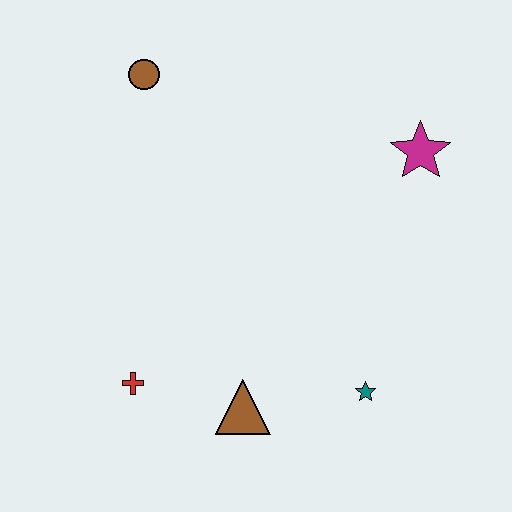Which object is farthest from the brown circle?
The teal star is farthest from the brown circle.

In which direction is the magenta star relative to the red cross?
The magenta star is to the right of the red cross.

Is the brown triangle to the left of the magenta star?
Yes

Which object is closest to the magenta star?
The teal star is closest to the magenta star.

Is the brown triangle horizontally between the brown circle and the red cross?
No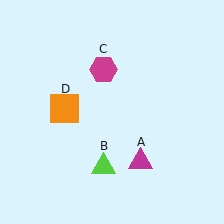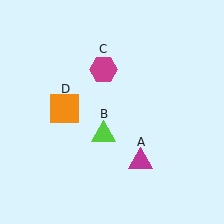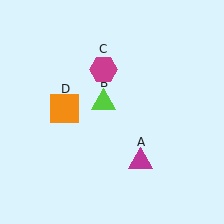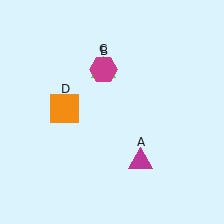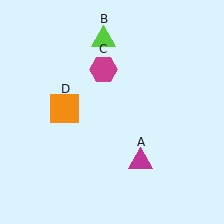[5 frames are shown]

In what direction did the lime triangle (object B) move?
The lime triangle (object B) moved up.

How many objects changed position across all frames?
1 object changed position: lime triangle (object B).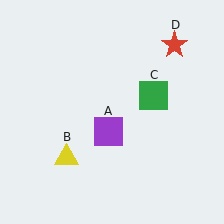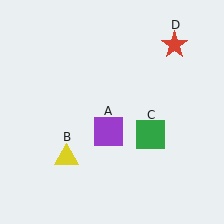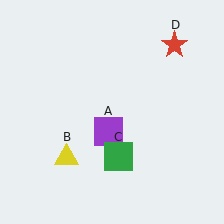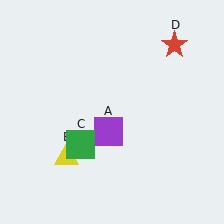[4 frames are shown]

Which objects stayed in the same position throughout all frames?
Purple square (object A) and yellow triangle (object B) and red star (object D) remained stationary.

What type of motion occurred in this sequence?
The green square (object C) rotated clockwise around the center of the scene.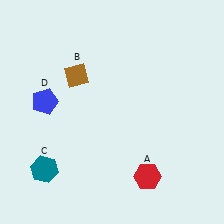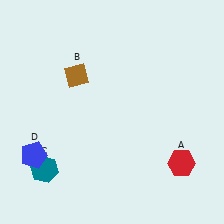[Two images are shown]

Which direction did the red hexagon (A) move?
The red hexagon (A) moved right.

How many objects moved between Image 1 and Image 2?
2 objects moved between the two images.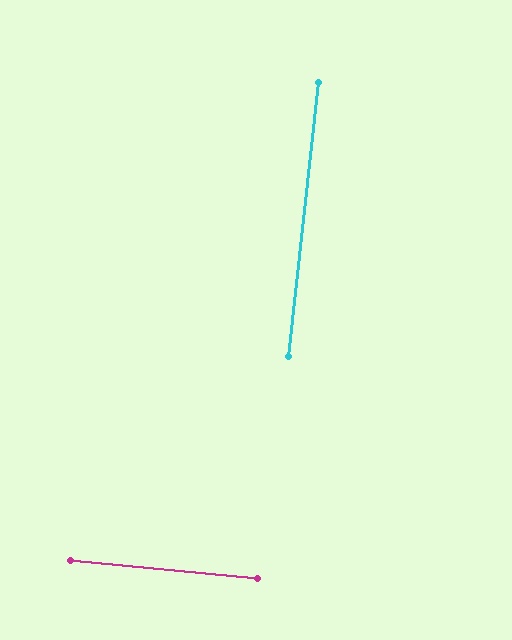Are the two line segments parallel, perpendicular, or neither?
Perpendicular — they meet at approximately 89°.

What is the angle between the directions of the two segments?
Approximately 89 degrees.